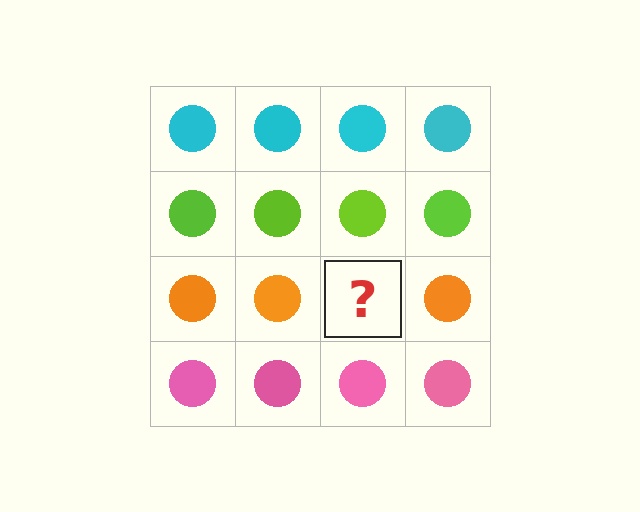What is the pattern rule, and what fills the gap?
The rule is that each row has a consistent color. The gap should be filled with an orange circle.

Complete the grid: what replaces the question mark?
The question mark should be replaced with an orange circle.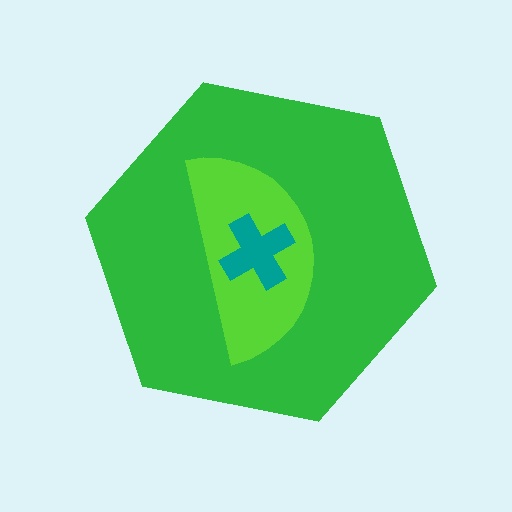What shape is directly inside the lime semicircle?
The teal cross.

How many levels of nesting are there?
3.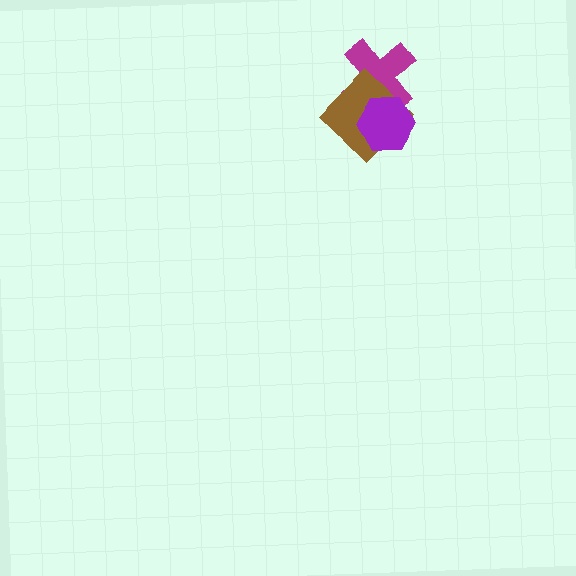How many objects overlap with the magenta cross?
2 objects overlap with the magenta cross.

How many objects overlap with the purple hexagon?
2 objects overlap with the purple hexagon.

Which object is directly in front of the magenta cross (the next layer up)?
The brown diamond is directly in front of the magenta cross.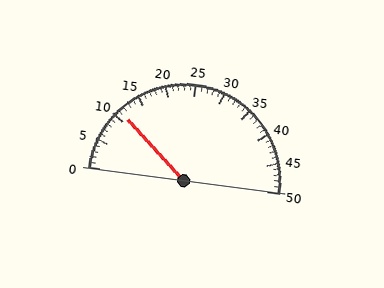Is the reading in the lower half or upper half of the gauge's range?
The reading is in the lower half of the range (0 to 50).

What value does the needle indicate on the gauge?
The needle indicates approximately 11.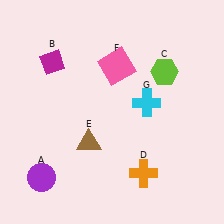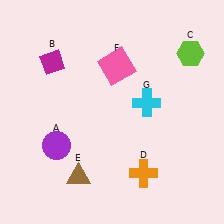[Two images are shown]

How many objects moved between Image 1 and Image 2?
3 objects moved between the two images.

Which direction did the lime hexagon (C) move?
The lime hexagon (C) moved right.